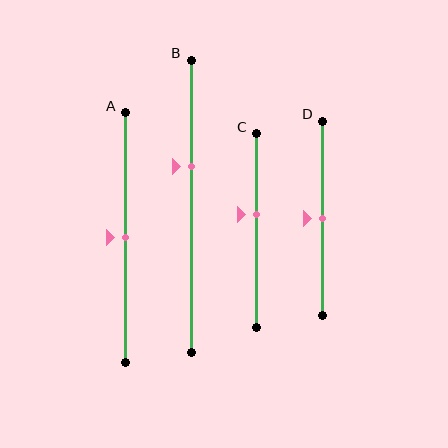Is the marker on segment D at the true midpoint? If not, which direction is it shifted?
Yes, the marker on segment D is at the true midpoint.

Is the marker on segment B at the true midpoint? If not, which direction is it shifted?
No, the marker on segment B is shifted upward by about 14% of the segment length.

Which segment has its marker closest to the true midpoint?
Segment A has its marker closest to the true midpoint.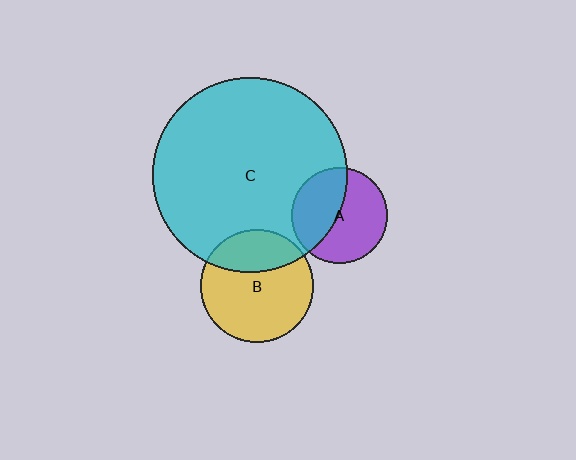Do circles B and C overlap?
Yes.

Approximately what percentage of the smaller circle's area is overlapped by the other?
Approximately 30%.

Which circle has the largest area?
Circle C (cyan).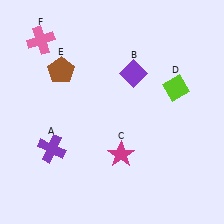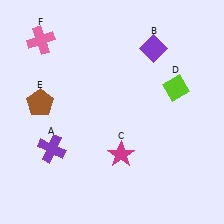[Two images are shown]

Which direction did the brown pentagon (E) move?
The brown pentagon (E) moved down.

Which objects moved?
The objects that moved are: the purple diamond (B), the brown pentagon (E).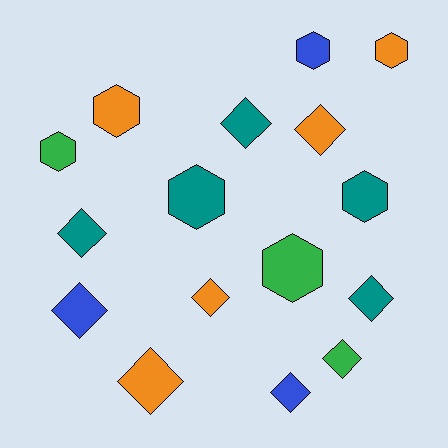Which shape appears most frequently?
Diamond, with 9 objects.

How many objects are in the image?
There are 16 objects.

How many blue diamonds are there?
There are 2 blue diamonds.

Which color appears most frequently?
Orange, with 5 objects.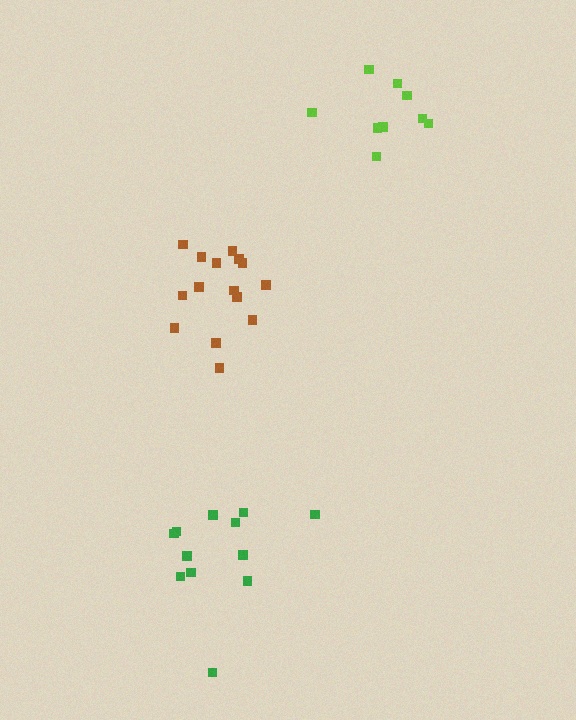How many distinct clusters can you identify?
There are 3 distinct clusters.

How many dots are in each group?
Group 1: 12 dots, Group 2: 15 dots, Group 3: 9 dots (36 total).